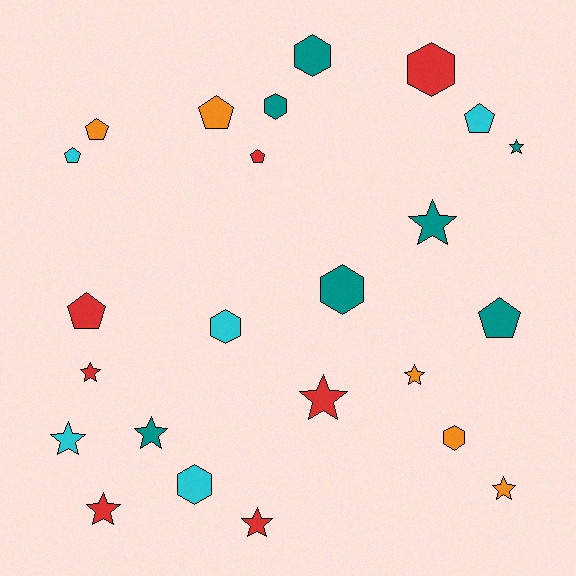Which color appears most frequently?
Teal, with 7 objects.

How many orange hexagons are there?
There is 1 orange hexagon.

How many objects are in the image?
There are 24 objects.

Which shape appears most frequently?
Star, with 10 objects.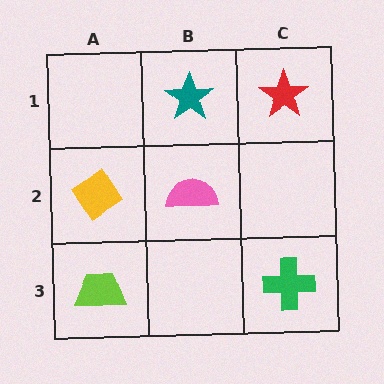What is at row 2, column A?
A yellow diamond.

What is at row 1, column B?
A teal star.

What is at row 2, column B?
A pink semicircle.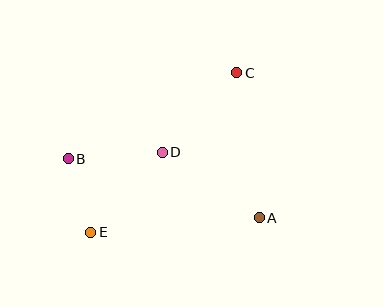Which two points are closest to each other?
Points B and E are closest to each other.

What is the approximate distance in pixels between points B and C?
The distance between B and C is approximately 189 pixels.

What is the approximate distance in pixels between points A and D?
The distance between A and D is approximately 117 pixels.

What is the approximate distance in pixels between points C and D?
The distance between C and D is approximately 109 pixels.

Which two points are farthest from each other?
Points C and E are farthest from each other.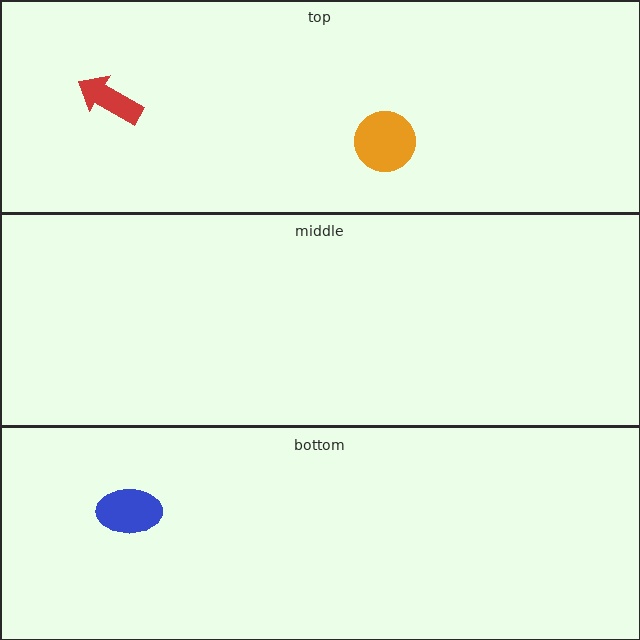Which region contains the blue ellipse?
The bottom region.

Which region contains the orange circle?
The top region.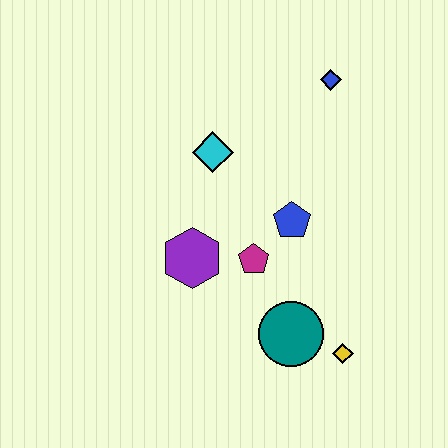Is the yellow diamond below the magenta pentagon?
Yes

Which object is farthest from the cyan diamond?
The yellow diamond is farthest from the cyan diamond.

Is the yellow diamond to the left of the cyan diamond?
No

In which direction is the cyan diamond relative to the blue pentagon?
The cyan diamond is to the left of the blue pentagon.